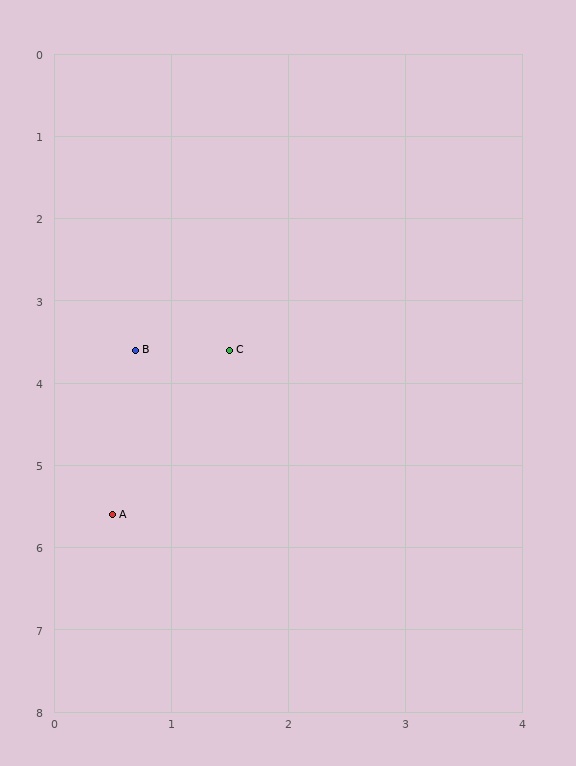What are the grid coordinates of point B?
Point B is at approximately (0.7, 3.6).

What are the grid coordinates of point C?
Point C is at approximately (1.5, 3.6).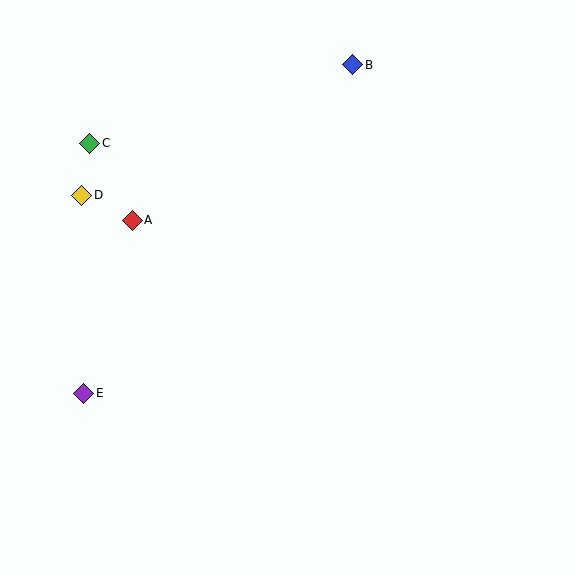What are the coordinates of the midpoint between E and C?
The midpoint between E and C is at (87, 268).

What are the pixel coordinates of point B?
Point B is at (353, 65).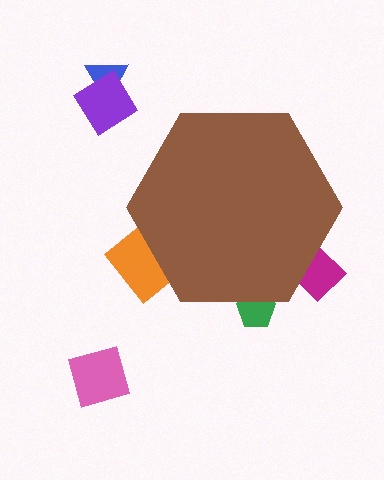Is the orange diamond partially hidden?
Yes, the orange diamond is partially hidden behind the brown hexagon.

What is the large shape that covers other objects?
A brown hexagon.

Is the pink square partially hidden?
No, the pink square is fully visible.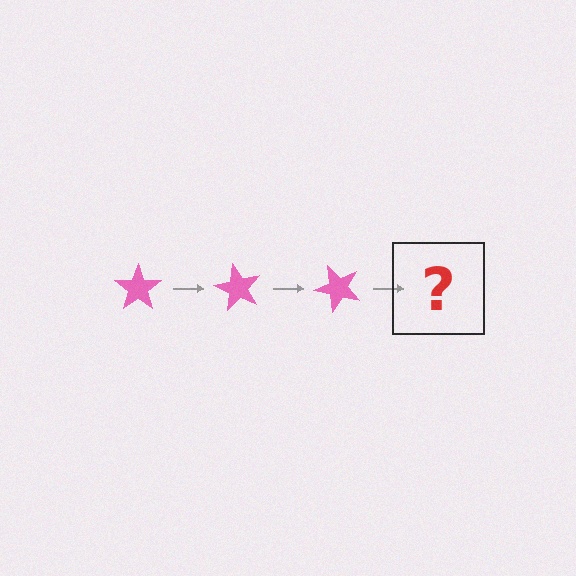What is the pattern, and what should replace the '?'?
The pattern is that the star rotates 60 degrees each step. The '?' should be a pink star rotated 180 degrees.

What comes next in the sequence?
The next element should be a pink star rotated 180 degrees.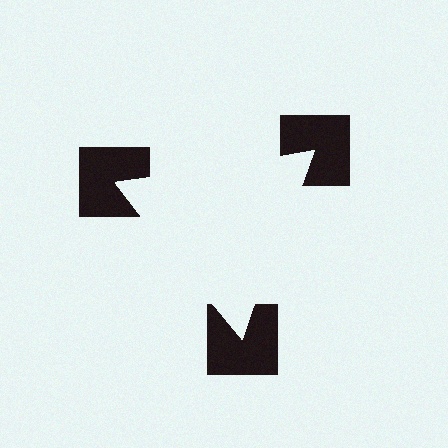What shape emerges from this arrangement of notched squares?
An illusory triangle — its edges are inferred from the aligned wedge cuts in the notched squares, not physically drawn.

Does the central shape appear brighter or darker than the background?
It typically appears slightly brighter than the background, even though no actual brightness change is drawn.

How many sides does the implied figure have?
3 sides.